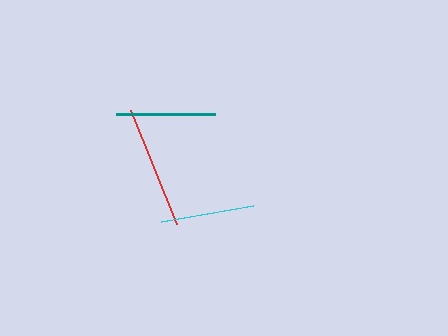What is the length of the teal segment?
The teal segment is approximately 99 pixels long.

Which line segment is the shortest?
The cyan line is the shortest at approximately 93 pixels.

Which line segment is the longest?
The red line is the longest at approximately 123 pixels.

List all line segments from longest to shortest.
From longest to shortest: red, teal, cyan.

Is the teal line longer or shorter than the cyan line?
The teal line is longer than the cyan line.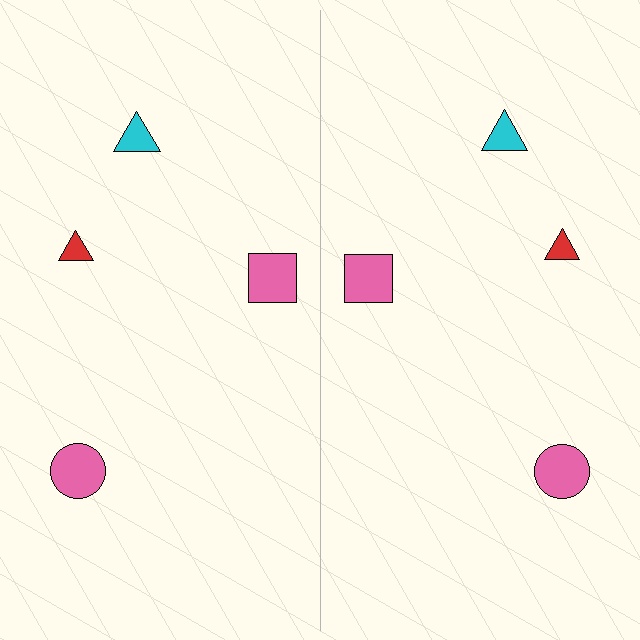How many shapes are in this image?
There are 8 shapes in this image.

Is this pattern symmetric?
Yes, this pattern has bilateral (reflection) symmetry.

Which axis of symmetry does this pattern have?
The pattern has a vertical axis of symmetry running through the center of the image.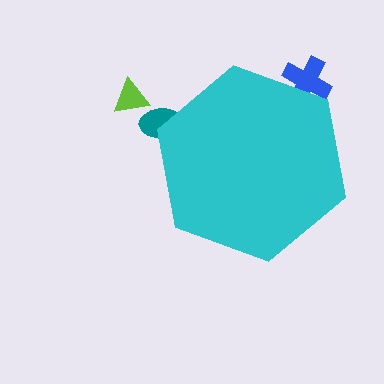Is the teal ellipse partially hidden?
Yes, the teal ellipse is partially hidden behind the cyan hexagon.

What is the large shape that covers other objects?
A cyan hexagon.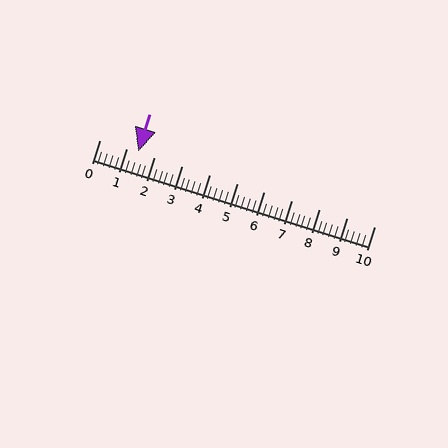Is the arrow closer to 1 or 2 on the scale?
The arrow is closer to 1.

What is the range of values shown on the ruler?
The ruler shows values from 0 to 10.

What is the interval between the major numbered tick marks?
The major tick marks are spaced 1 units apart.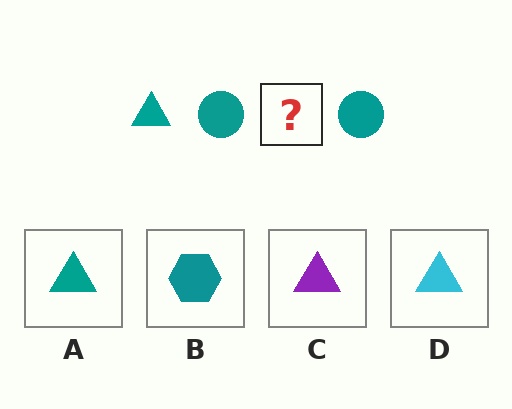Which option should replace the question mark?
Option A.